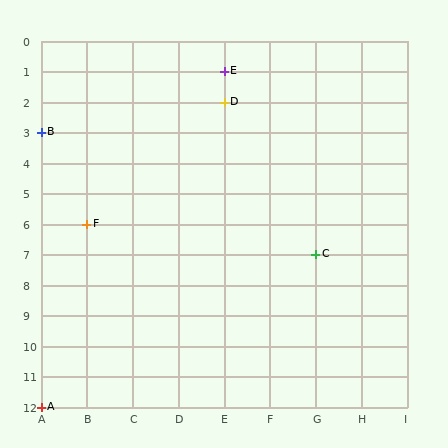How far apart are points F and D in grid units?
Points F and D are 3 columns and 4 rows apart (about 5.0 grid units diagonally).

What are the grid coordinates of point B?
Point B is at grid coordinates (A, 3).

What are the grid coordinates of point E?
Point E is at grid coordinates (E, 1).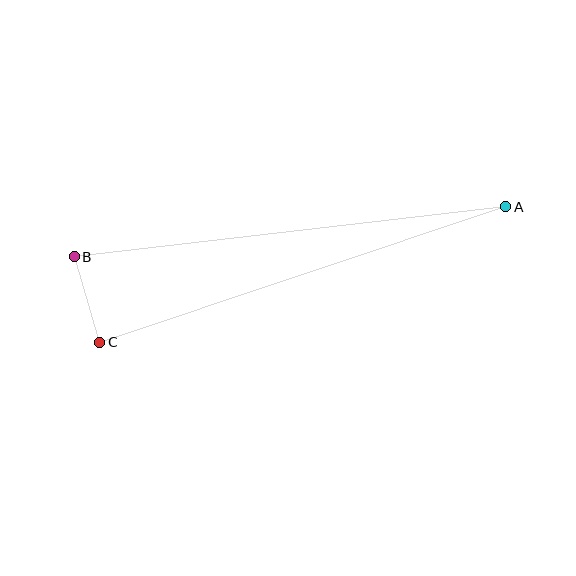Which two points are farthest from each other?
Points A and B are farthest from each other.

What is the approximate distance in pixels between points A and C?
The distance between A and C is approximately 428 pixels.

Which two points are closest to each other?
Points B and C are closest to each other.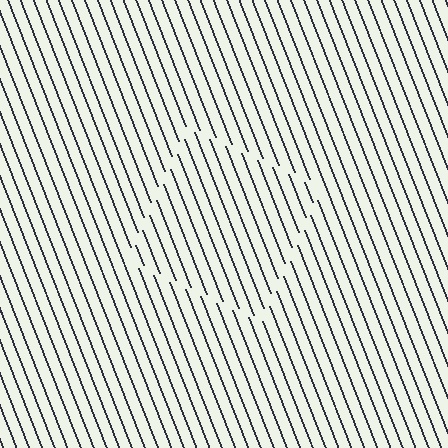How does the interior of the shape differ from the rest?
The interior of the shape contains the same grating, shifted by half a period — the contour is defined by the phase discontinuity where line-ends from the inner and outer gratings abut.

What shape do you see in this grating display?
An illusory square. The interior of the shape contains the same grating, shifted by half a period — the contour is defined by the phase discontinuity where line-ends from the inner and outer gratings abut.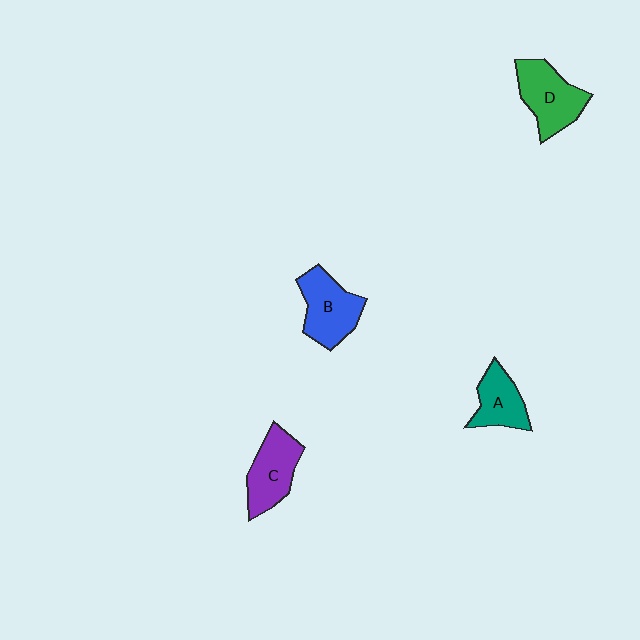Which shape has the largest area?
Shape D (green).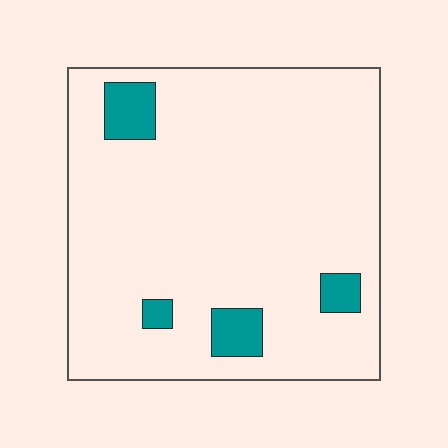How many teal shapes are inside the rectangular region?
4.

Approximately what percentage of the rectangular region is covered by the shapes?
Approximately 10%.